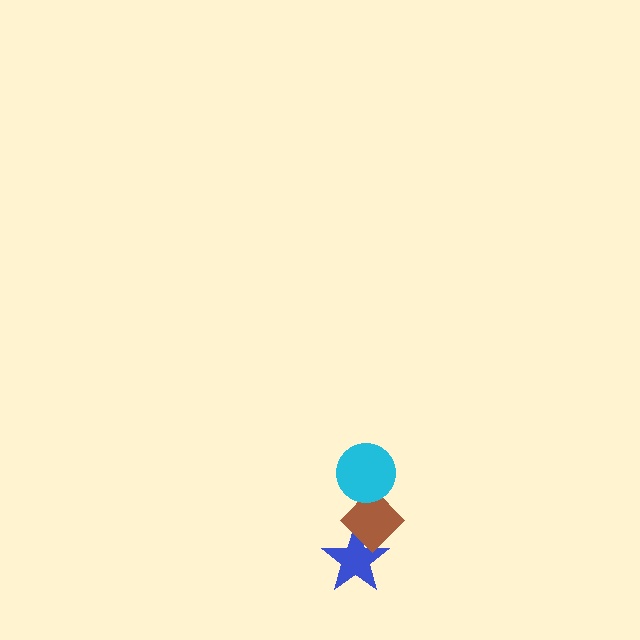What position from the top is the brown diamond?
The brown diamond is 2nd from the top.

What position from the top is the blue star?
The blue star is 3rd from the top.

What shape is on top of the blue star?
The brown diamond is on top of the blue star.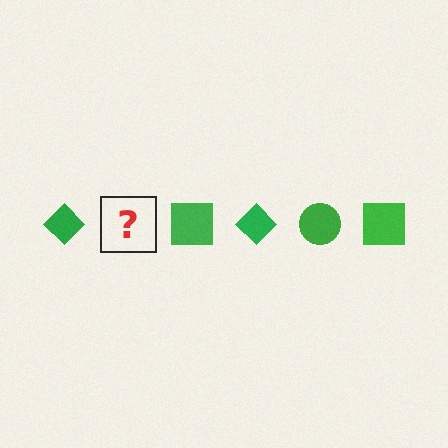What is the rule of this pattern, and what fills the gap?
The rule is that the pattern cycles through diamond, circle, square shapes in green. The gap should be filled with a green circle.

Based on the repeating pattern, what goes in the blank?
The blank should be a green circle.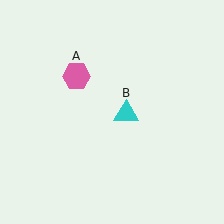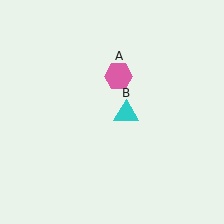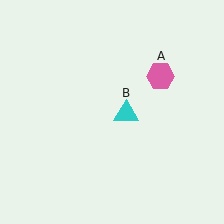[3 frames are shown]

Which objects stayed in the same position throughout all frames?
Cyan triangle (object B) remained stationary.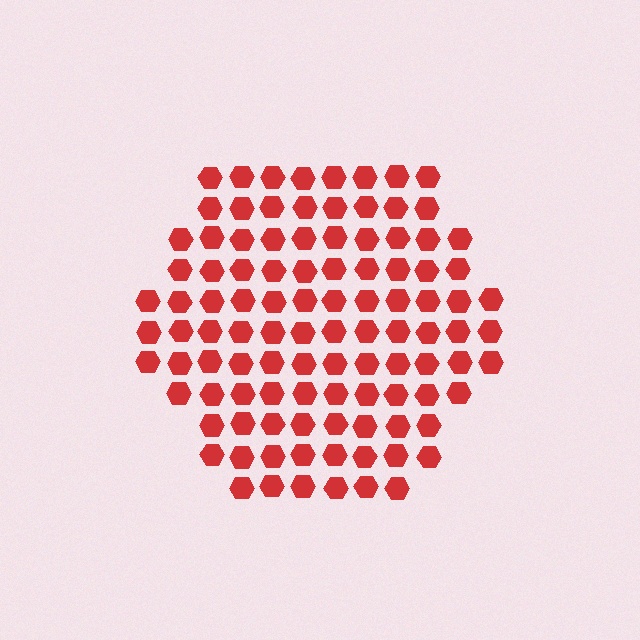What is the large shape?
The large shape is a hexagon.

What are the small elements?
The small elements are hexagons.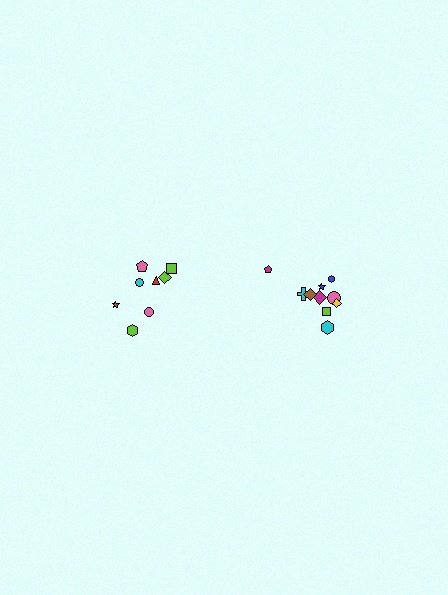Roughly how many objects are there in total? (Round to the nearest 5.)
Roughly 20 objects in total.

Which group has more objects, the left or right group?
The right group.